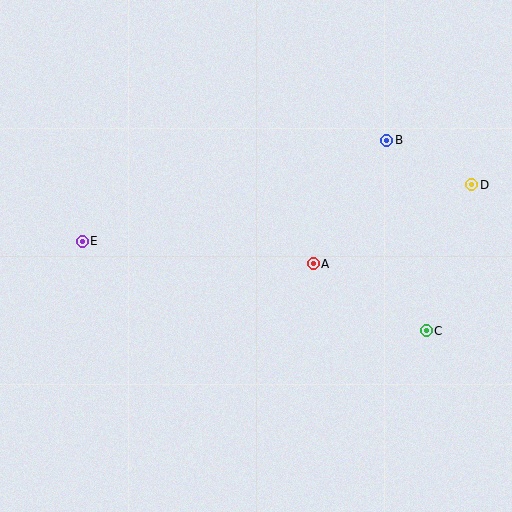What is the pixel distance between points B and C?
The distance between B and C is 195 pixels.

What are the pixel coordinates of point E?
Point E is at (82, 241).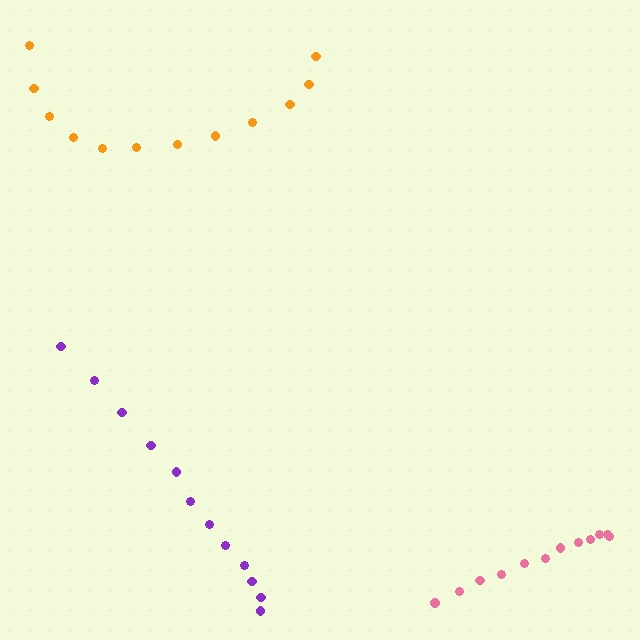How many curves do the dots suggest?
There are 3 distinct paths.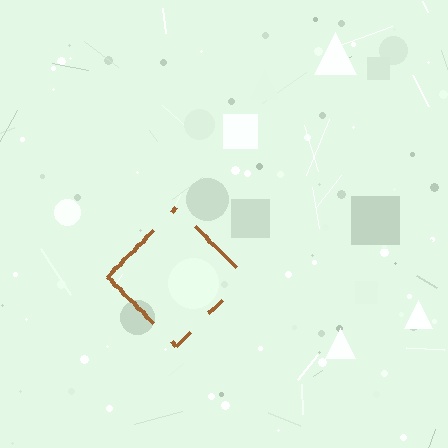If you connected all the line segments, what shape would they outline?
They would outline a diamond.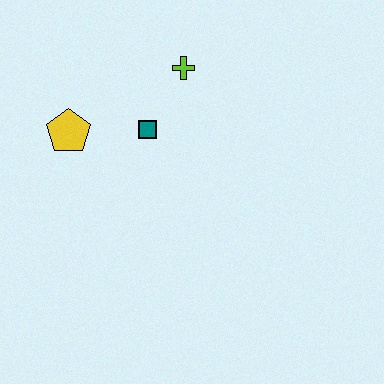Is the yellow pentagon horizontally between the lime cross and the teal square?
No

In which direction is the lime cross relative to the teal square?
The lime cross is above the teal square.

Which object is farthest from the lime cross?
The yellow pentagon is farthest from the lime cross.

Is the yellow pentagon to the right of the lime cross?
No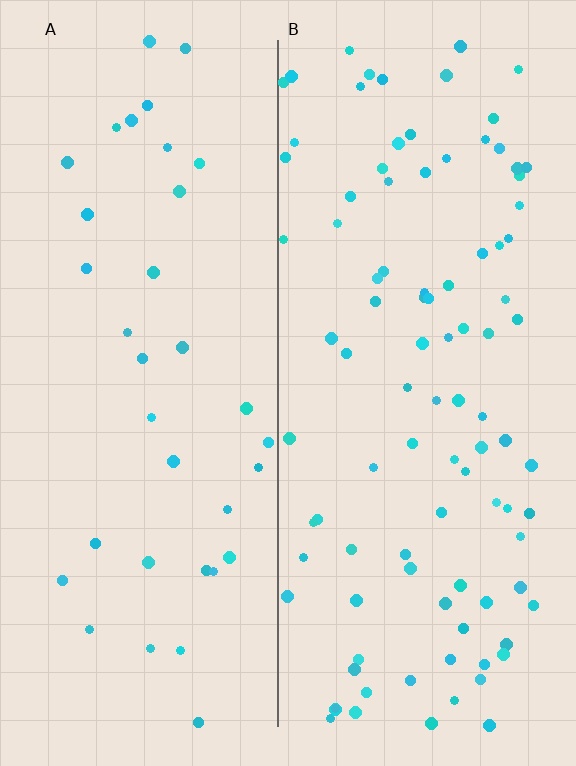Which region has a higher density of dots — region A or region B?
B (the right).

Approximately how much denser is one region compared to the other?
Approximately 2.7× — region B over region A.